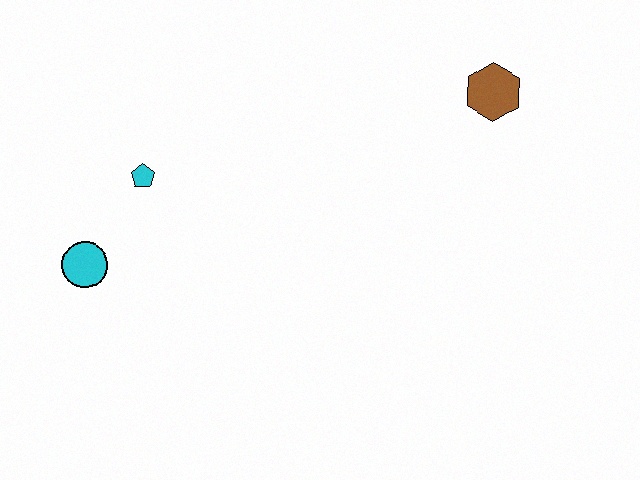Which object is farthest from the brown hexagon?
The cyan circle is farthest from the brown hexagon.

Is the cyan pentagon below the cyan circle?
No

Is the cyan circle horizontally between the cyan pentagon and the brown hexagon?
No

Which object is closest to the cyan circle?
The cyan pentagon is closest to the cyan circle.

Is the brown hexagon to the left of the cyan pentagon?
No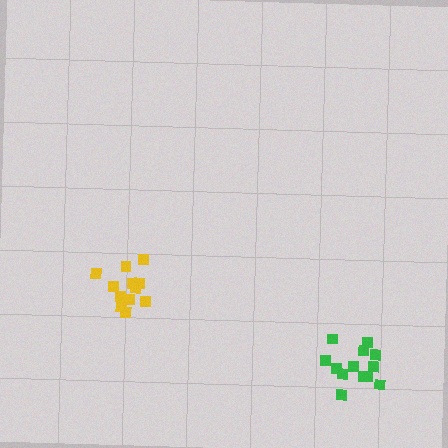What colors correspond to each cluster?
The clusters are colored: yellow, green.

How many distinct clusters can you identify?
There are 2 distinct clusters.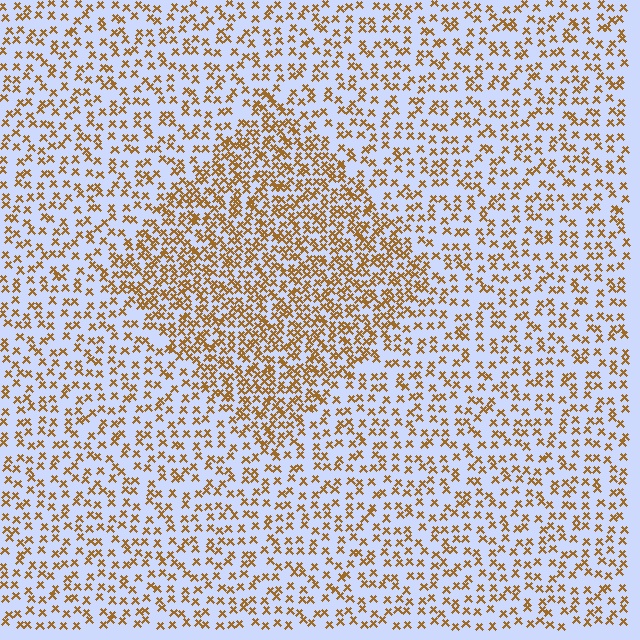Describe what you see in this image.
The image contains small brown elements arranged at two different densities. A diamond-shaped region is visible where the elements are more densely packed than the surrounding area.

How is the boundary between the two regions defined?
The boundary is defined by a change in element density (approximately 2.0x ratio). All elements are the same color, size, and shape.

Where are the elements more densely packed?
The elements are more densely packed inside the diamond boundary.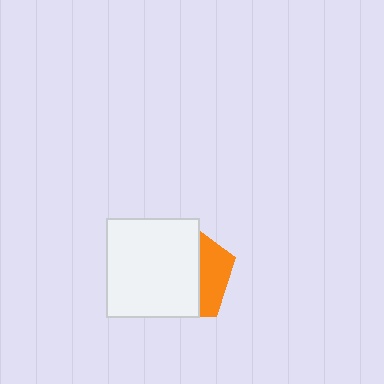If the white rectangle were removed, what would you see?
You would see the complete orange pentagon.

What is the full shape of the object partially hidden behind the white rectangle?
The partially hidden object is an orange pentagon.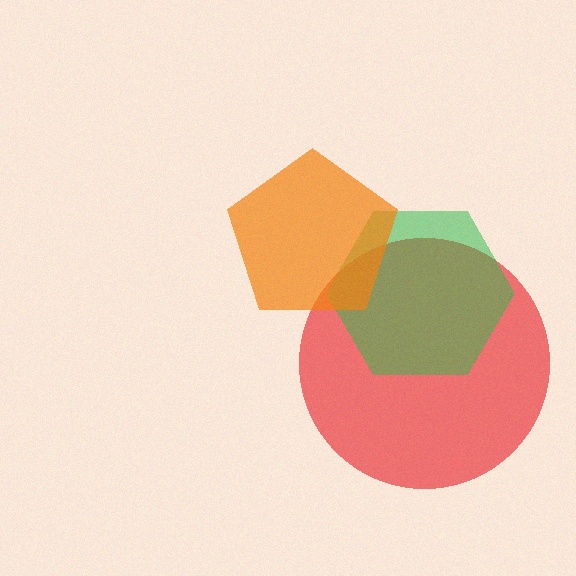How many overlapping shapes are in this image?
There are 3 overlapping shapes in the image.